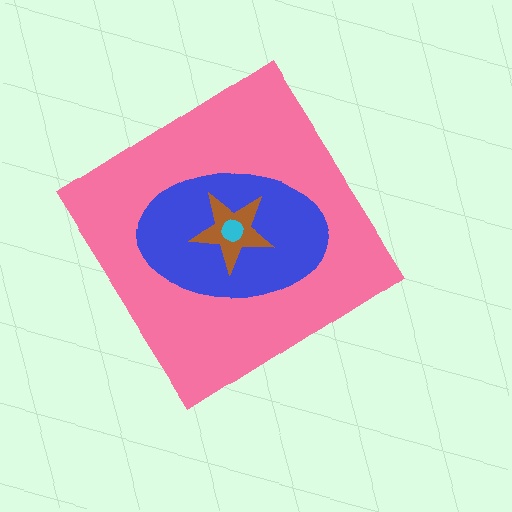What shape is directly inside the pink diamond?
The blue ellipse.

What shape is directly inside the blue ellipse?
The brown star.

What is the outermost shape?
The pink diamond.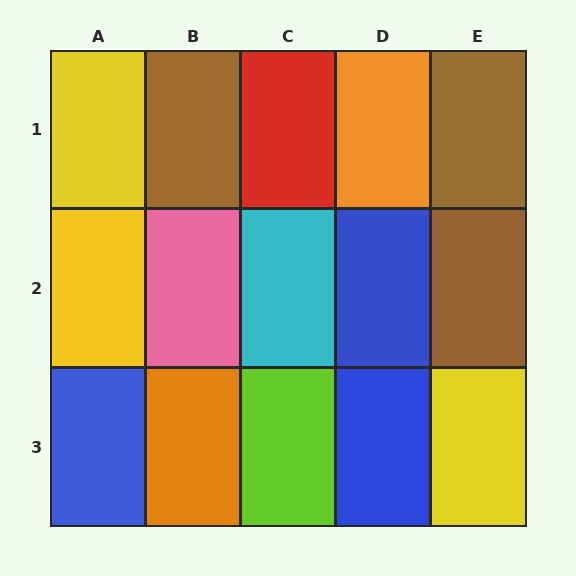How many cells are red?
1 cell is red.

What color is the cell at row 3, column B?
Orange.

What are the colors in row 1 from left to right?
Yellow, brown, red, orange, brown.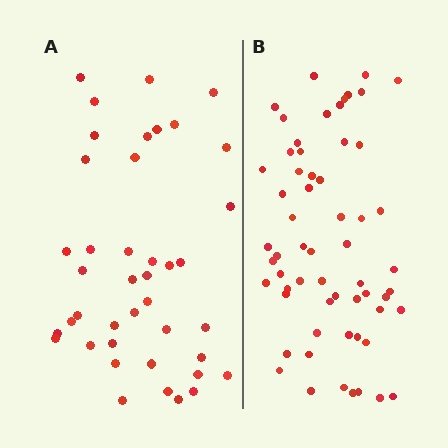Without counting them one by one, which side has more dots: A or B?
Region B (the right region) has more dots.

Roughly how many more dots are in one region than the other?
Region B has approximately 20 more dots than region A.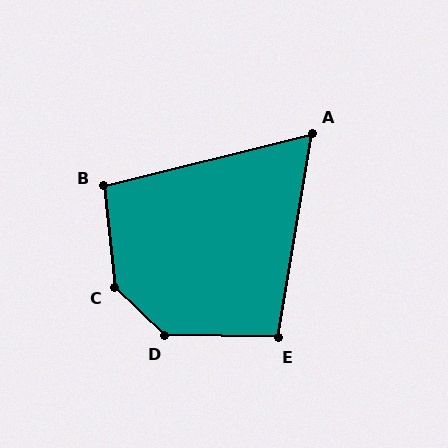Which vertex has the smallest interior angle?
A, at approximately 67 degrees.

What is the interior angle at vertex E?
Approximately 98 degrees (obtuse).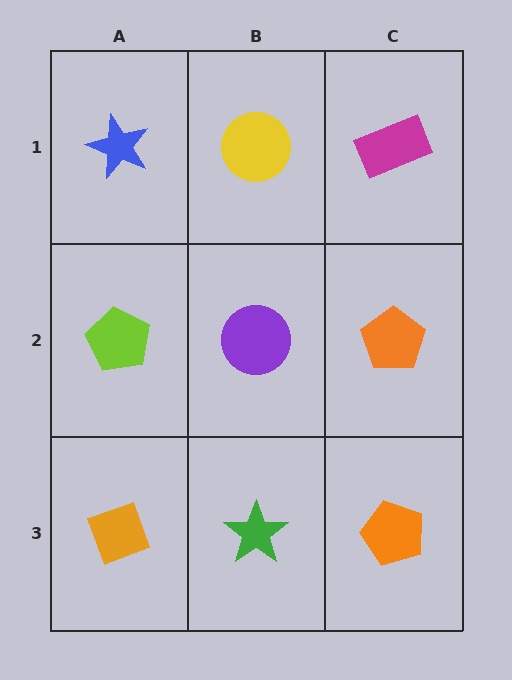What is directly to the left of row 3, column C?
A green star.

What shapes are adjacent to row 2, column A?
A blue star (row 1, column A), an orange diamond (row 3, column A), a purple circle (row 2, column B).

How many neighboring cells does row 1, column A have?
2.